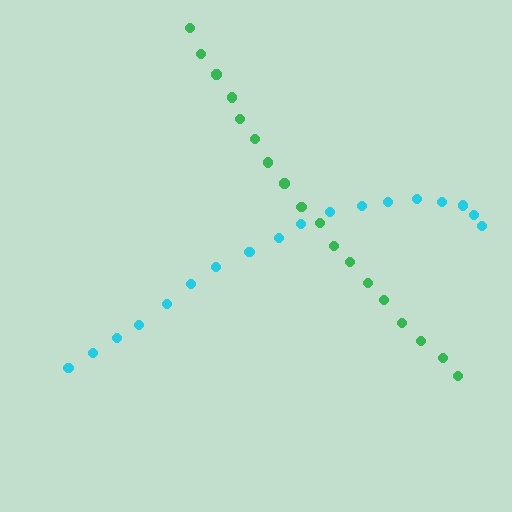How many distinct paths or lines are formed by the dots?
There are 2 distinct paths.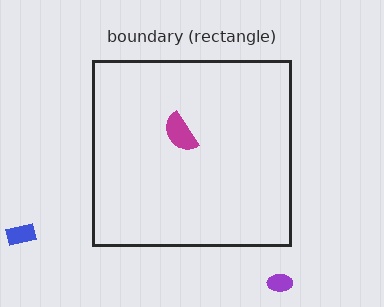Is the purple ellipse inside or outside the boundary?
Outside.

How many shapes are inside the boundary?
1 inside, 2 outside.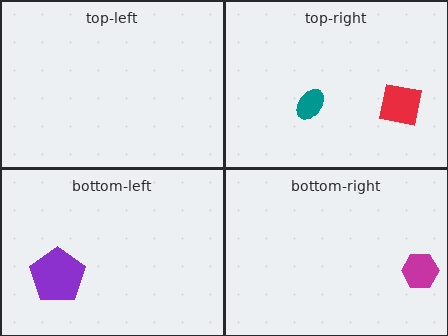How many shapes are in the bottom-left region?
1.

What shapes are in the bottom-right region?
The magenta hexagon.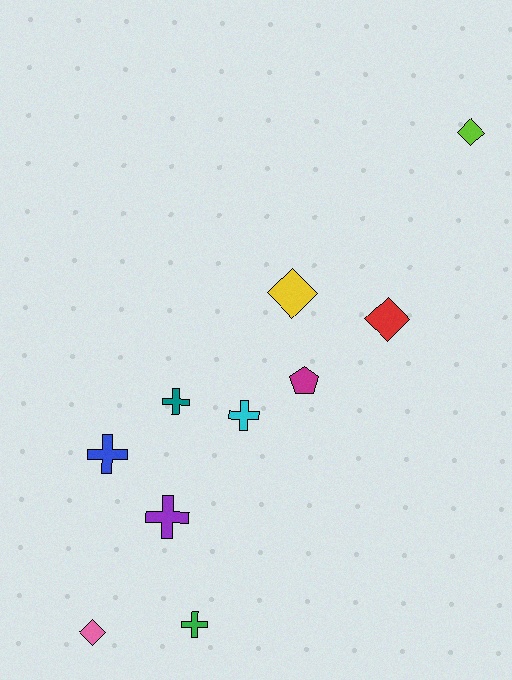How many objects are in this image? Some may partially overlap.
There are 10 objects.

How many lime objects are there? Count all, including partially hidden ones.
There is 1 lime object.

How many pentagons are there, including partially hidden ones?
There is 1 pentagon.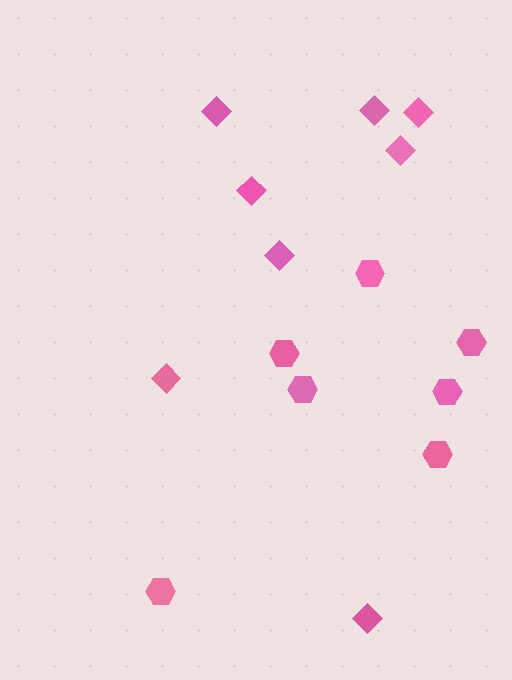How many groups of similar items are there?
There are 2 groups: one group of diamonds (8) and one group of hexagons (7).